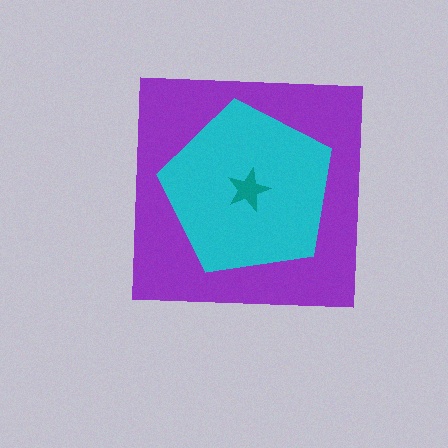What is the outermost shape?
The purple square.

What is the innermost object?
The teal star.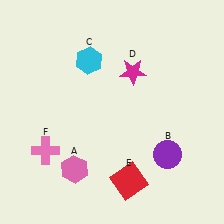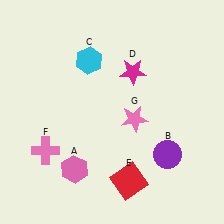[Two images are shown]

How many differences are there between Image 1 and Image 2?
There is 1 difference between the two images.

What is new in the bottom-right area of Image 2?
A pink star (G) was added in the bottom-right area of Image 2.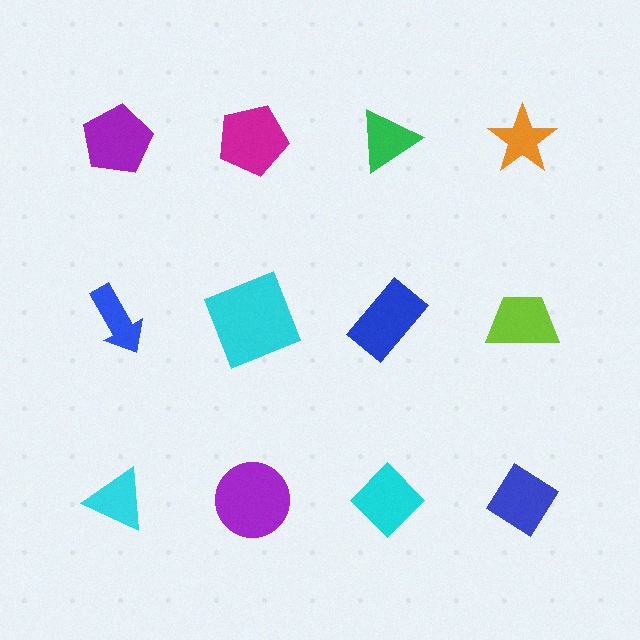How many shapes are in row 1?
4 shapes.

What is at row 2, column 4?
A lime trapezoid.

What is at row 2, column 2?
A cyan square.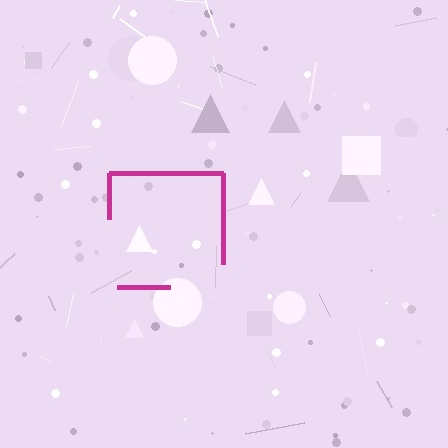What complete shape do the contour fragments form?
The contour fragments form a square.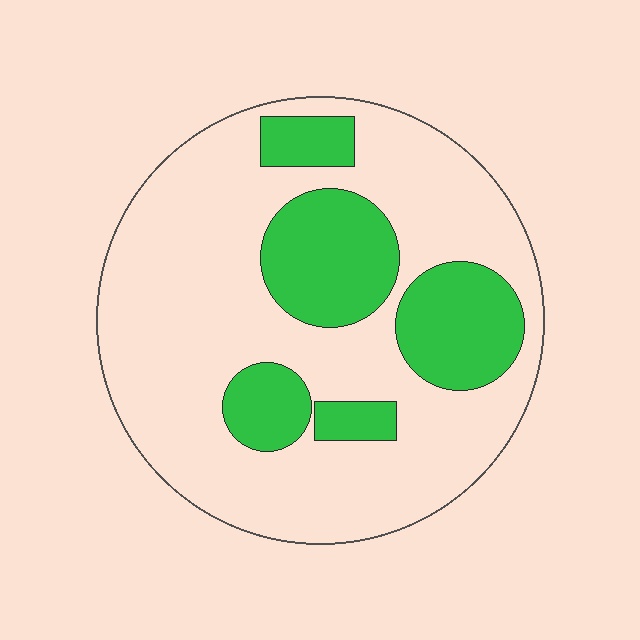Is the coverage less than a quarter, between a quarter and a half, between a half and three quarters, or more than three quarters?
Between a quarter and a half.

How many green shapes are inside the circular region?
5.